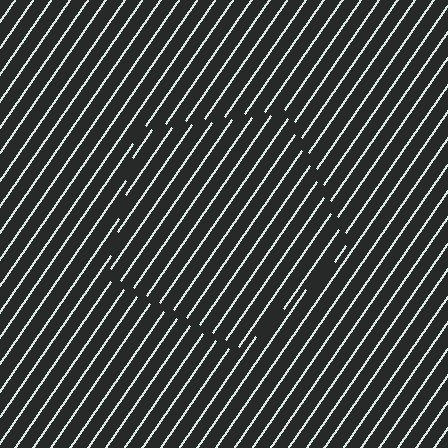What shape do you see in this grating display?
An illusory pentagon. The interior of the shape contains the same grating, shifted by half a period — the contour is defined by the phase discontinuity where line-ends from the inner and outer gratings abut.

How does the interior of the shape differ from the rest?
The interior of the shape contains the same grating, shifted by half a period — the contour is defined by the phase discontinuity where line-ends from the inner and outer gratings abut.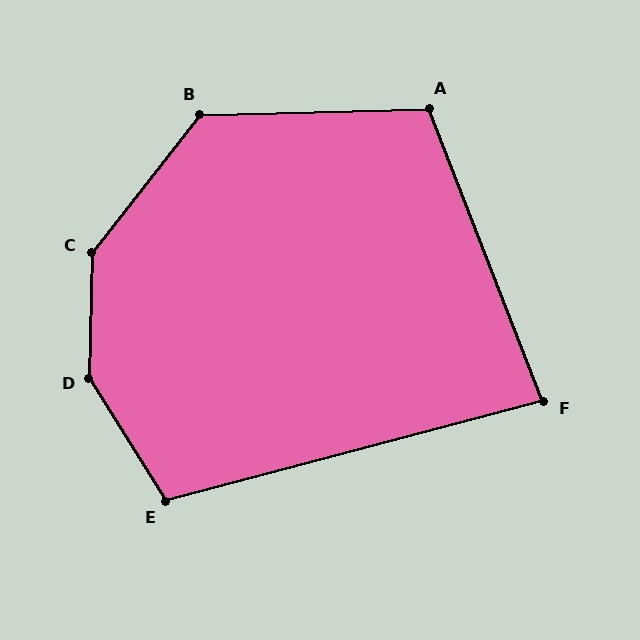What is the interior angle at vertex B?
Approximately 130 degrees (obtuse).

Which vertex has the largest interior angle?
D, at approximately 147 degrees.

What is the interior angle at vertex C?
Approximately 143 degrees (obtuse).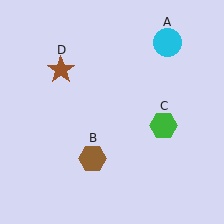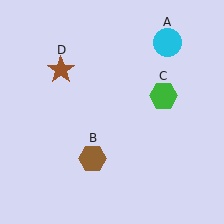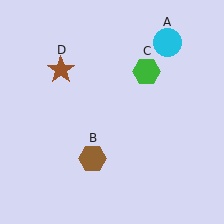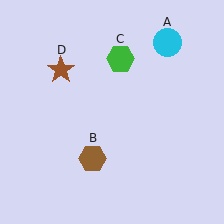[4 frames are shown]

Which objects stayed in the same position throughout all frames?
Cyan circle (object A) and brown hexagon (object B) and brown star (object D) remained stationary.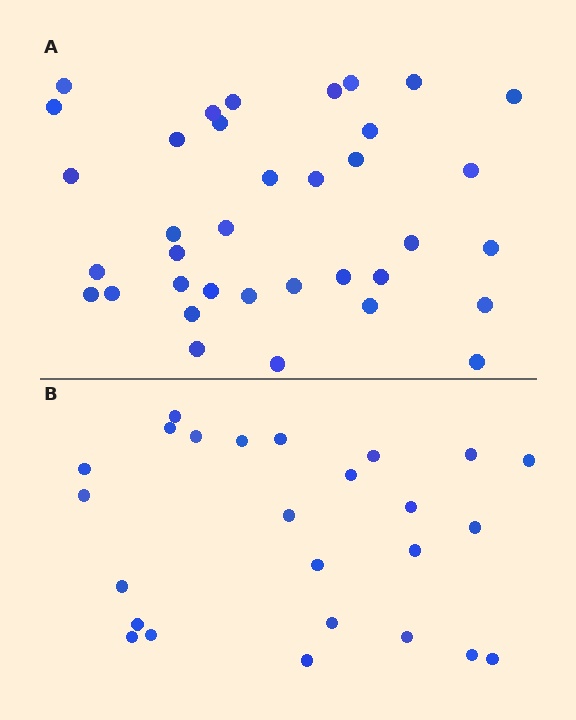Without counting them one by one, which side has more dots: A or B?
Region A (the top region) has more dots.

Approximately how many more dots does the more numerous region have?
Region A has roughly 12 or so more dots than region B.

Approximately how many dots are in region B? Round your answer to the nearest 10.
About 20 dots. (The exact count is 25, which rounds to 20.)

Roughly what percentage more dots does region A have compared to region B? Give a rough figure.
About 45% more.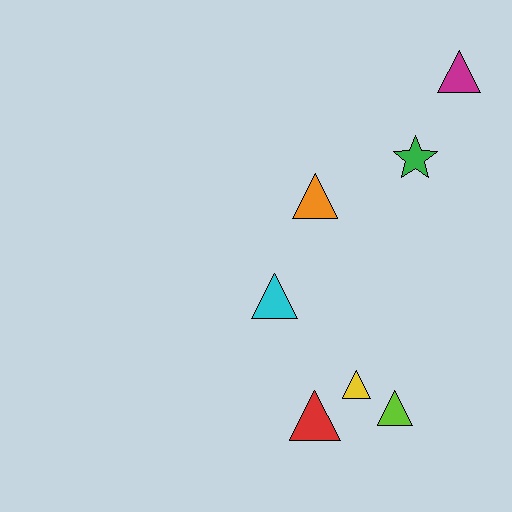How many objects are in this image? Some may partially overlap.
There are 7 objects.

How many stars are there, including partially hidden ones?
There is 1 star.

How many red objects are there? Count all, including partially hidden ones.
There is 1 red object.